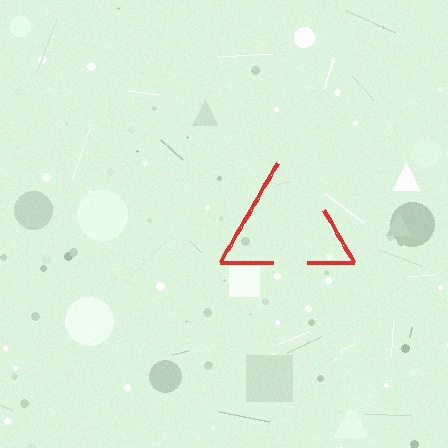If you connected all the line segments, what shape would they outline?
They would outline a triangle.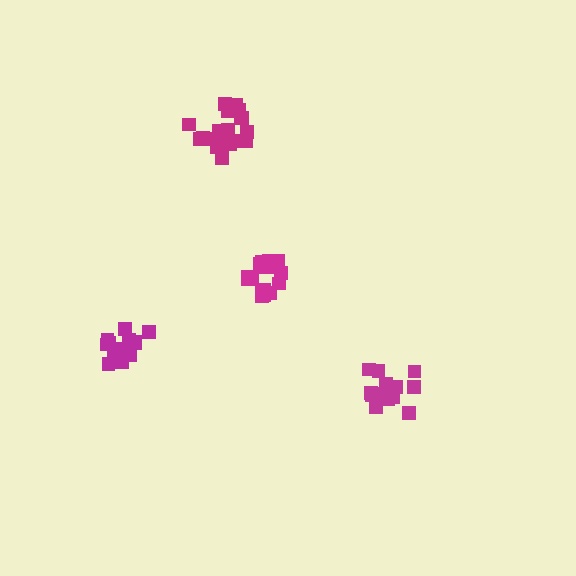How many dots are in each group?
Group 1: 15 dots, Group 2: 18 dots, Group 3: 18 dots, Group 4: 20 dots (71 total).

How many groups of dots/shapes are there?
There are 4 groups.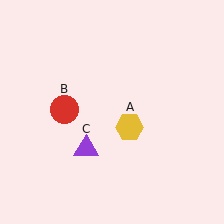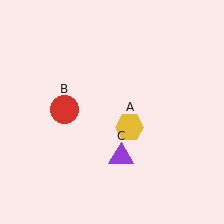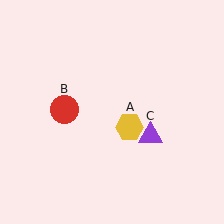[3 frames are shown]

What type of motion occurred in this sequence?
The purple triangle (object C) rotated counterclockwise around the center of the scene.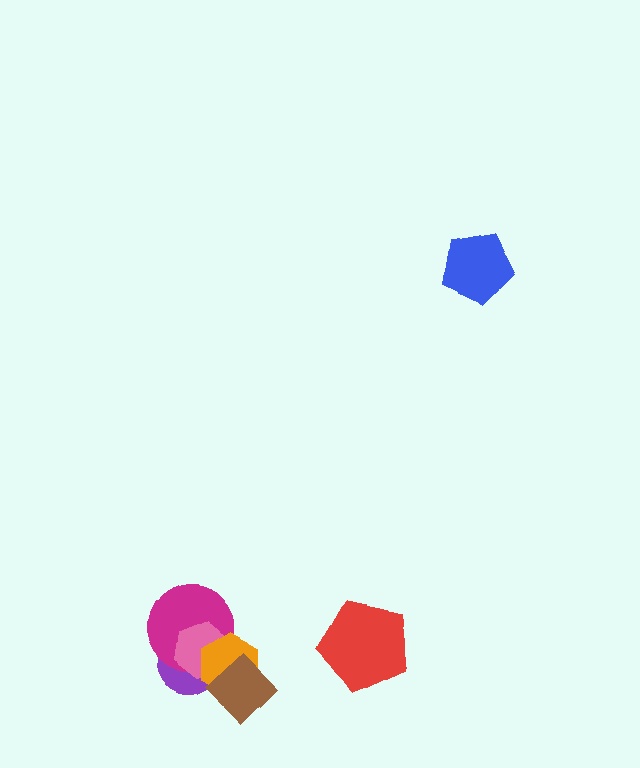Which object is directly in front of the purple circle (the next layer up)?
The magenta circle is directly in front of the purple circle.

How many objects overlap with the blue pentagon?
0 objects overlap with the blue pentagon.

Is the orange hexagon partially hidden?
Yes, it is partially covered by another shape.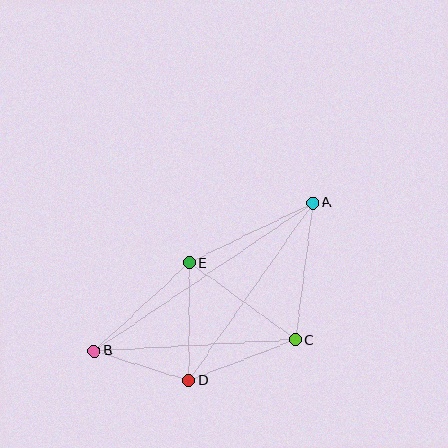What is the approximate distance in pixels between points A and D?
The distance between A and D is approximately 216 pixels.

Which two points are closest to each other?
Points B and D are closest to each other.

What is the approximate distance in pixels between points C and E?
The distance between C and E is approximately 131 pixels.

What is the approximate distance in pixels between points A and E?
The distance between A and E is approximately 137 pixels.